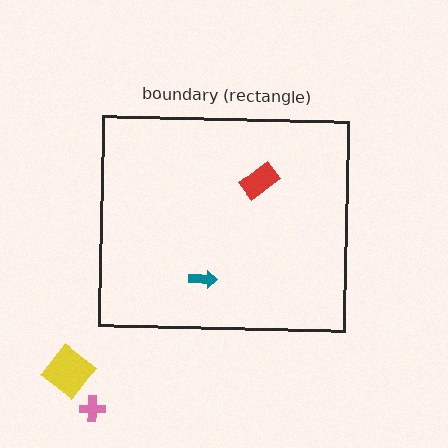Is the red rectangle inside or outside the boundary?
Inside.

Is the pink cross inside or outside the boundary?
Outside.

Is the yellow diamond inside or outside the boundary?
Outside.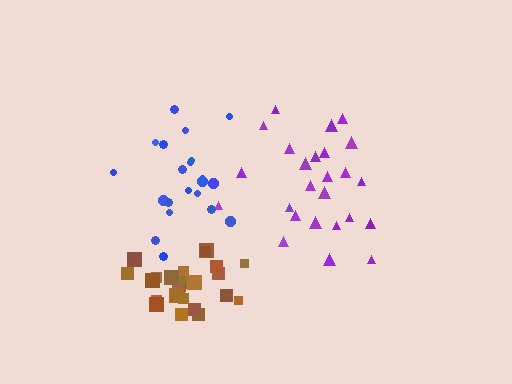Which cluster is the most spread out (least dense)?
Purple.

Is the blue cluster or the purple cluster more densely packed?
Blue.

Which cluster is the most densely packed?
Brown.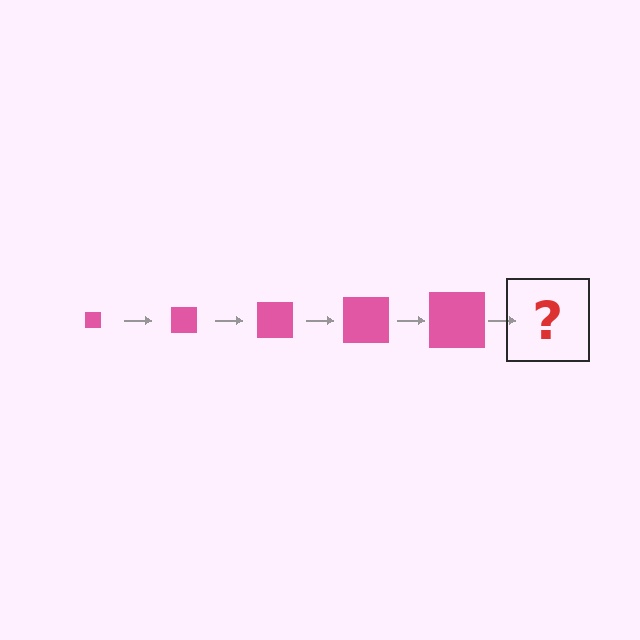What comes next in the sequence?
The next element should be a pink square, larger than the previous one.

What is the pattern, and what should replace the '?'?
The pattern is that the square gets progressively larger each step. The '?' should be a pink square, larger than the previous one.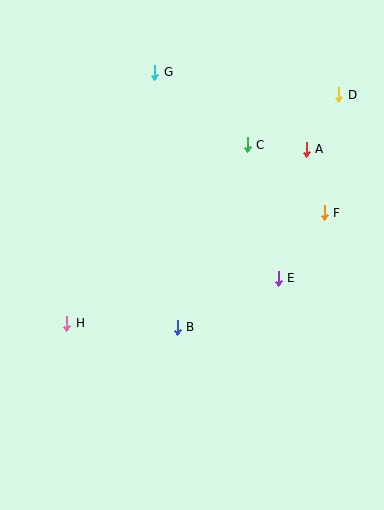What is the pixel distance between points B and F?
The distance between B and F is 186 pixels.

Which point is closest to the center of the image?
Point B at (177, 327) is closest to the center.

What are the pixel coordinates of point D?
Point D is at (339, 95).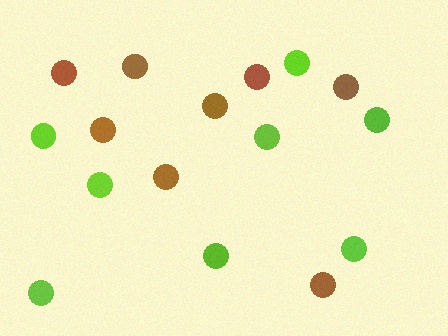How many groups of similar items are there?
There are 2 groups: one group of brown circles (8) and one group of lime circles (8).